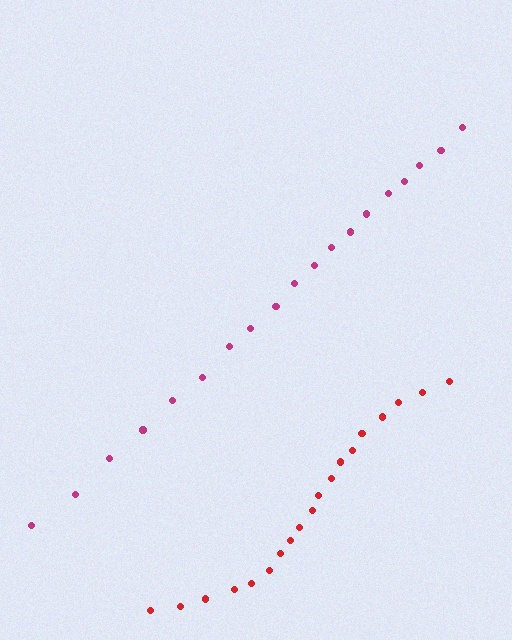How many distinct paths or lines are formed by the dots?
There are 2 distinct paths.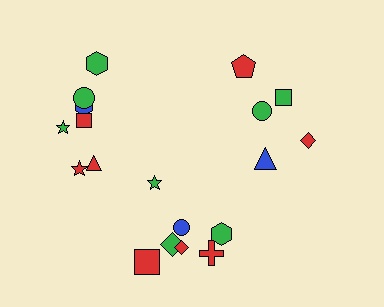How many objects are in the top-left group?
There are 7 objects.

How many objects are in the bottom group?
There are 7 objects.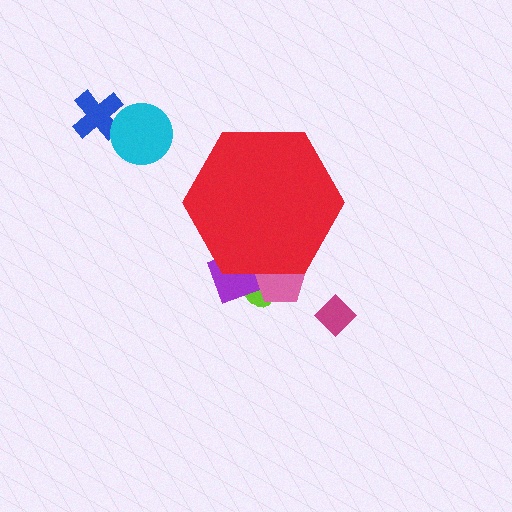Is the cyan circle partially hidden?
No, the cyan circle is fully visible.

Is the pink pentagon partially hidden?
Yes, the pink pentagon is partially hidden behind the red hexagon.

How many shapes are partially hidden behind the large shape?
3 shapes are partially hidden.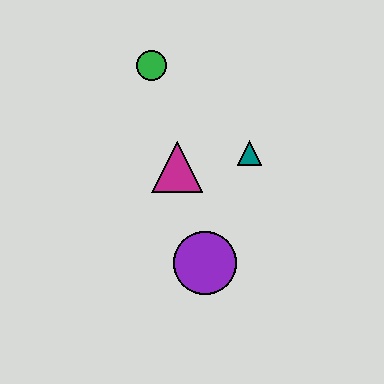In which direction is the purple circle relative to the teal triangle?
The purple circle is below the teal triangle.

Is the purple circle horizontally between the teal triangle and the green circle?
Yes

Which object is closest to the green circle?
The magenta triangle is closest to the green circle.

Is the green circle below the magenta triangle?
No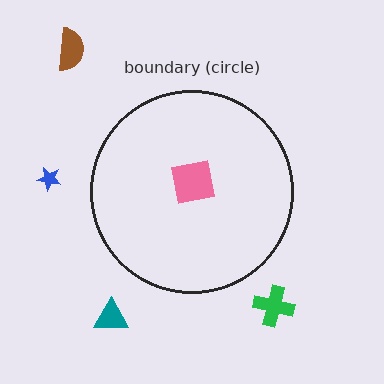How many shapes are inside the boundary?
1 inside, 4 outside.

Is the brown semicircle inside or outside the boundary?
Outside.